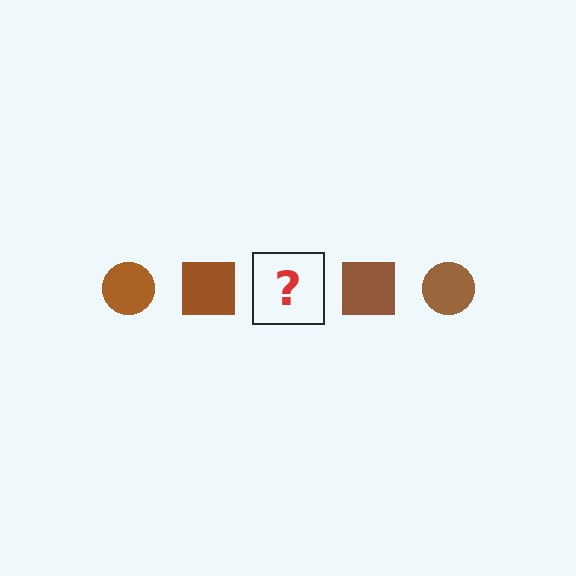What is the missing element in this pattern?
The missing element is a brown circle.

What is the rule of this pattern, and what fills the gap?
The rule is that the pattern cycles through circle, square shapes in brown. The gap should be filled with a brown circle.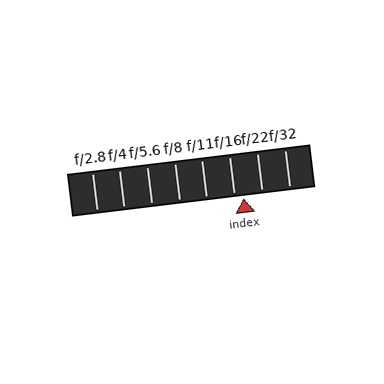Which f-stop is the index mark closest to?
The index mark is closest to f/16.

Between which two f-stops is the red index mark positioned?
The index mark is between f/16 and f/22.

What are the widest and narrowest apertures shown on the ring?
The widest aperture shown is f/2.8 and the narrowest is f/32.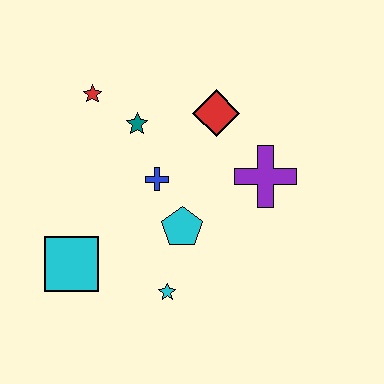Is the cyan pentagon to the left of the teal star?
No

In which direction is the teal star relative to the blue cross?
The teal star is above the blue cross.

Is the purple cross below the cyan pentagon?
No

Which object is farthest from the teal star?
The cyan star is farthest from the teal star.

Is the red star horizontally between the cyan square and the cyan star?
Yes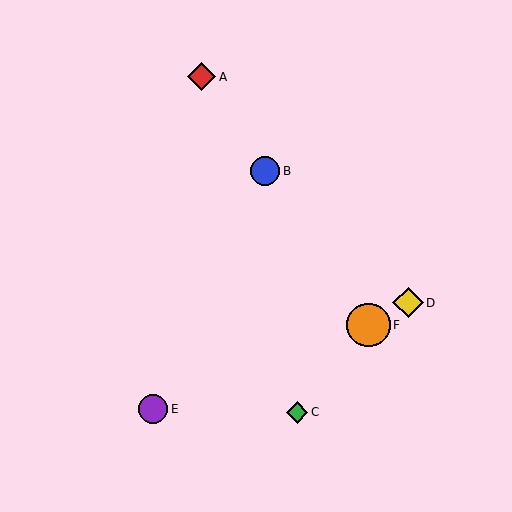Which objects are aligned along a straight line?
Objects A, B, F are aligned along a straight line.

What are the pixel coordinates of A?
Object A is at (202, 77).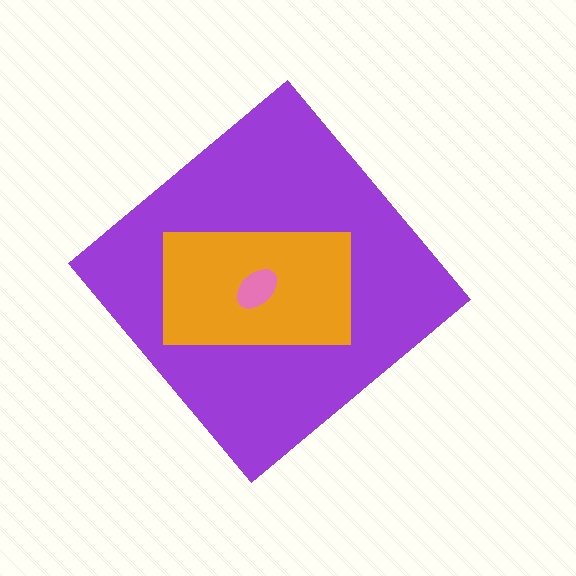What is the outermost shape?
The purple diamond.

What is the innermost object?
The pink ellipse.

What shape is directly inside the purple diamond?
The orange rectangle.